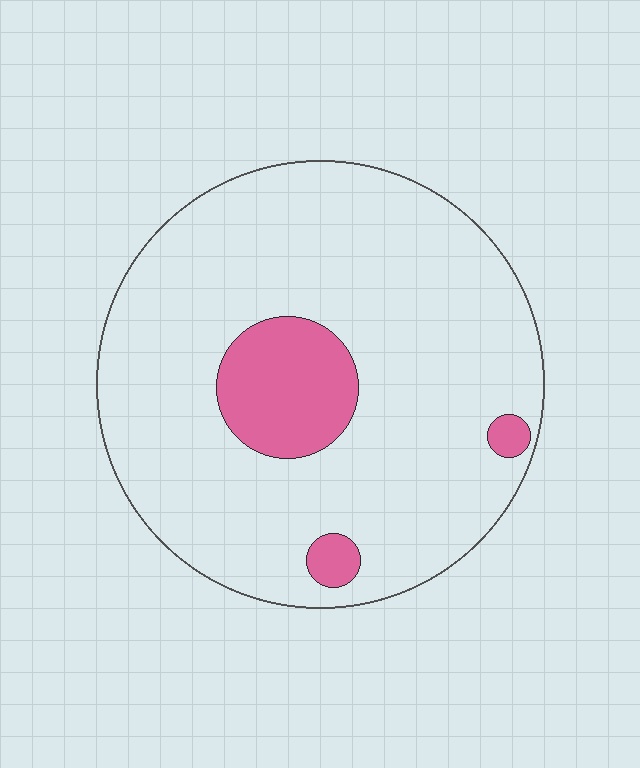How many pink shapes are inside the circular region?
3.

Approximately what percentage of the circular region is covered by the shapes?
Approximately 15%.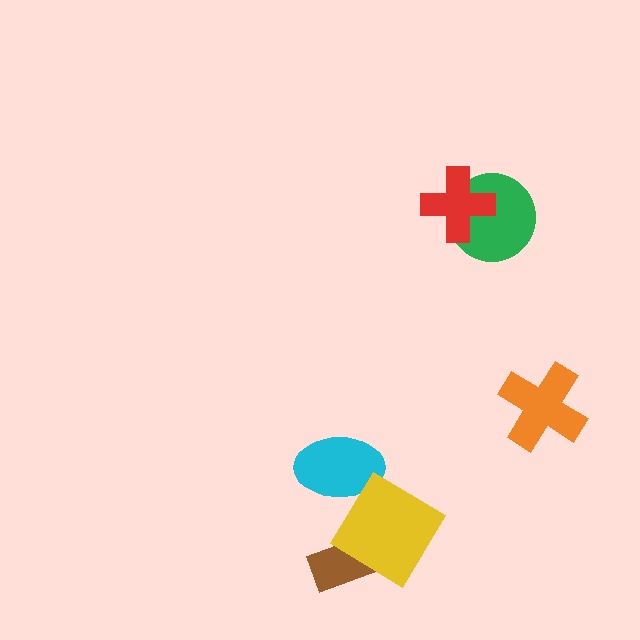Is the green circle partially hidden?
Yes, it is partially covered by another shape.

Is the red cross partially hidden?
No, no other shape covers it.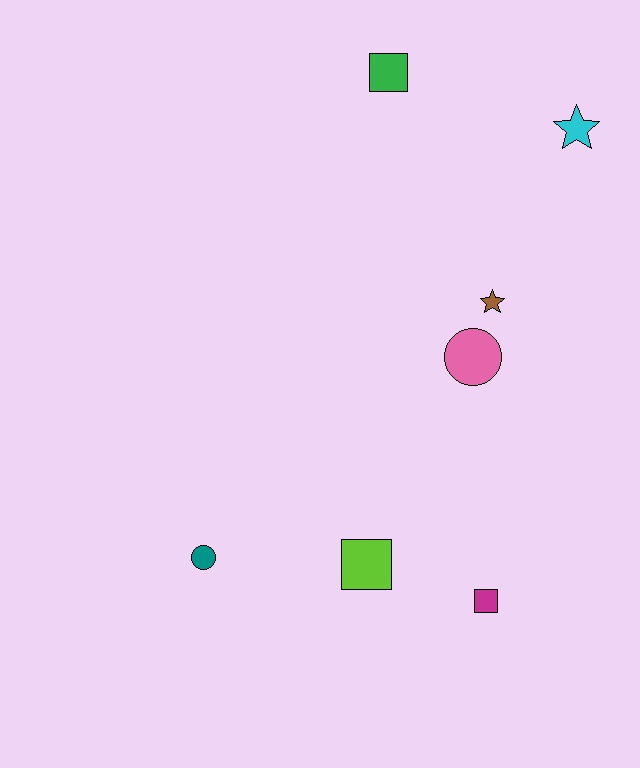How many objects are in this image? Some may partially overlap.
There are 7 objects.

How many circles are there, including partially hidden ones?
There are 2 circles.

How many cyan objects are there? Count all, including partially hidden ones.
There is 1 cyan object.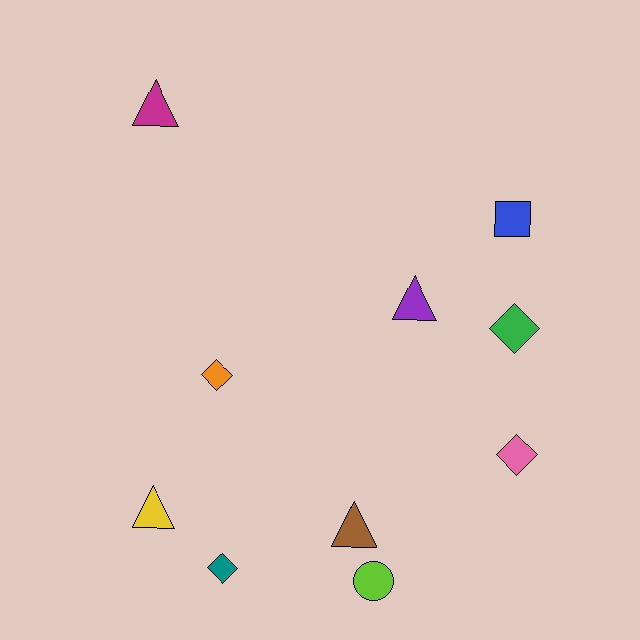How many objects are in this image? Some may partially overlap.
There are 10 objects.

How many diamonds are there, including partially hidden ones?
There are 4 diamonds.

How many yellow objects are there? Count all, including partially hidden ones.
There is 1 yellow object.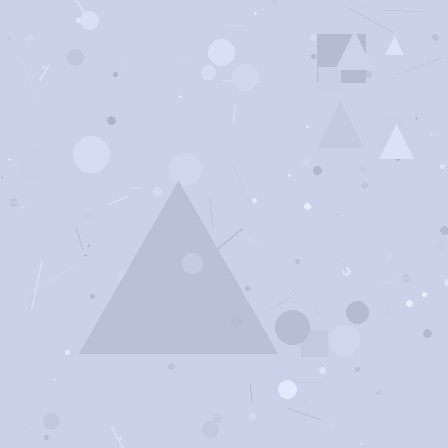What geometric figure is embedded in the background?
A triangle is embedded in the background.